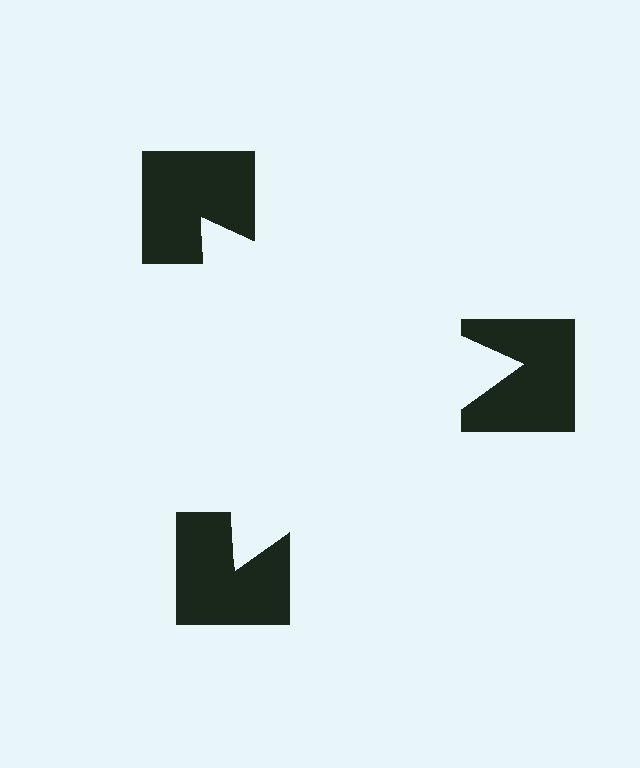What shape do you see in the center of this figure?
An illusory triangle — its edges are inferred from the aligned wedge cuts in the notched squares, not physically drawn.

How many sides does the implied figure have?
3 sides.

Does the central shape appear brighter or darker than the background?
It typically appears slightly brighter than the background, even though no actual brightness change is drawn.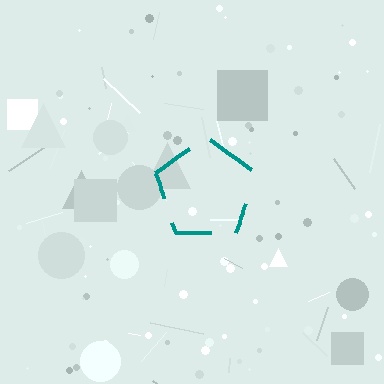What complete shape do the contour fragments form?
The contour fragments form a pentagon.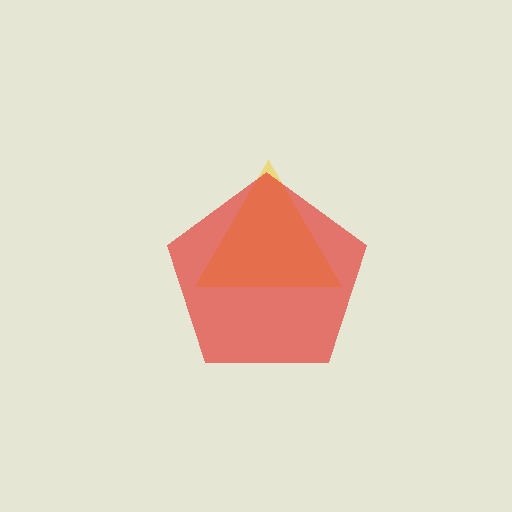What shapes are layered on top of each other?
The layered shapes are: a yellow triangle, a red pentagon.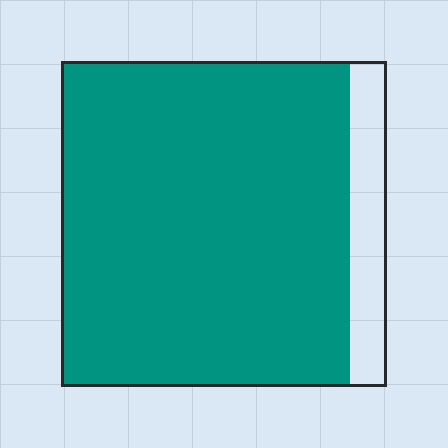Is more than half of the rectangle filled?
Yes.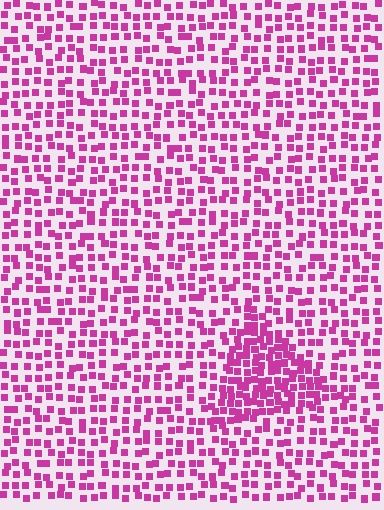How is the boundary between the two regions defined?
The boundary is defined by a change in element density (approximately 1.9x ratio). All elements are the same color, size, and shape.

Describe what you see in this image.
The image contains small magenta elements arranged at two different densities. A triangle-shaped region is visible where the elements are more densely packed than the surrounding area.